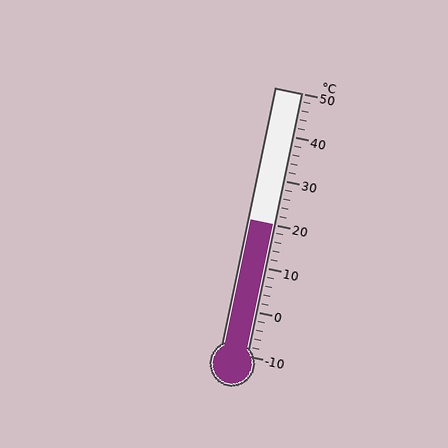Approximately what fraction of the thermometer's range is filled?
The thermometer is filled to approximately 50% of its range.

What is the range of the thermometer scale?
The thermometer scale ranges from -10°C to 50°C.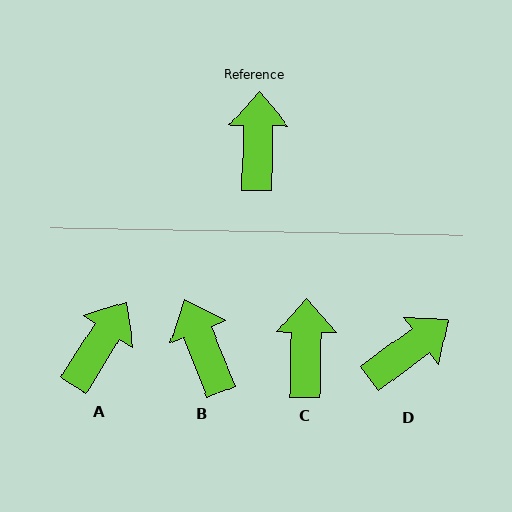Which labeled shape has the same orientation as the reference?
C.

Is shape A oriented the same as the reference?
No, it is off by about 31 degrees.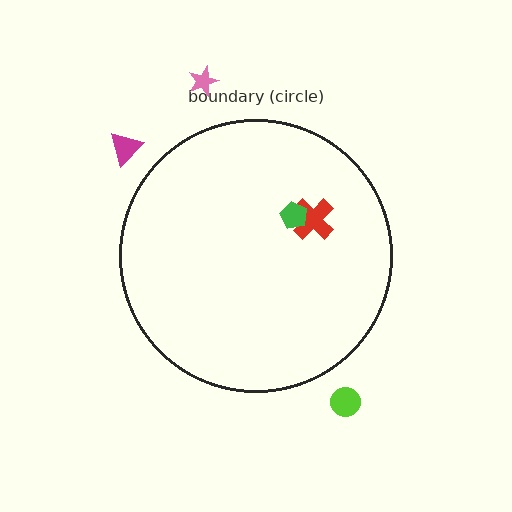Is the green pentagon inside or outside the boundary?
Inside.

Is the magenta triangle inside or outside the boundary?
Outside.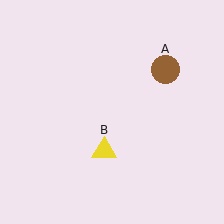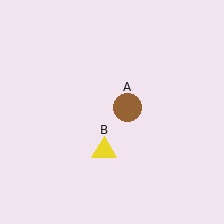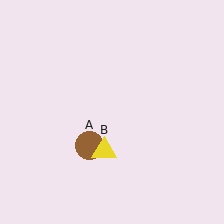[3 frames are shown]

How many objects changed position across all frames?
1 object changed position: brown circle (object A).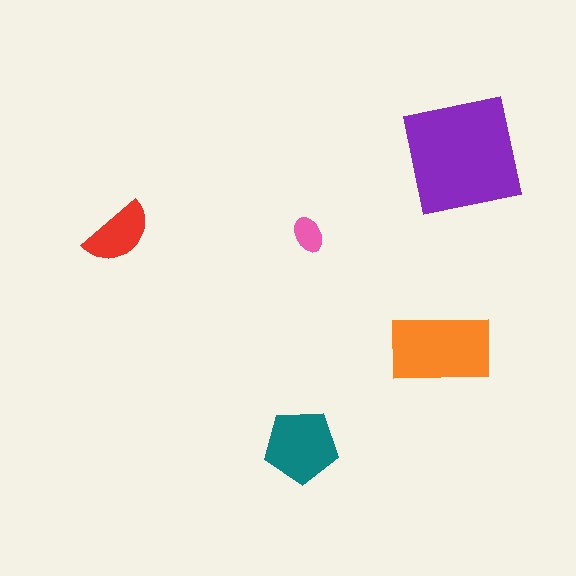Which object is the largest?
The purple square.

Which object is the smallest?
The pink ellipse.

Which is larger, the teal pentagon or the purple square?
The purple square.